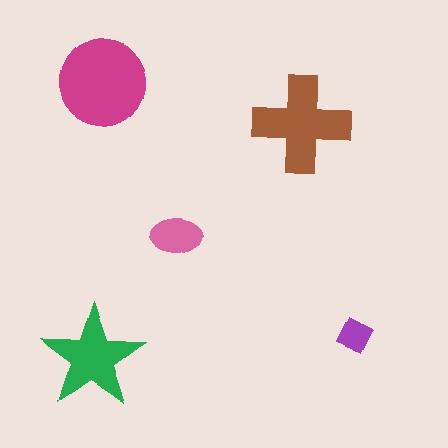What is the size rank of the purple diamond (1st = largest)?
5th.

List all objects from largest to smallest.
The magenta circle, the brown cross, the green star, the pink ellipse, the purple diamond.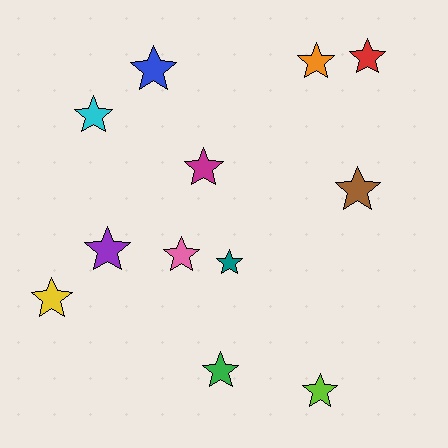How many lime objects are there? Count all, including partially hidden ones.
There is 1 lime object.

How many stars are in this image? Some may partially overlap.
There are 12 stars.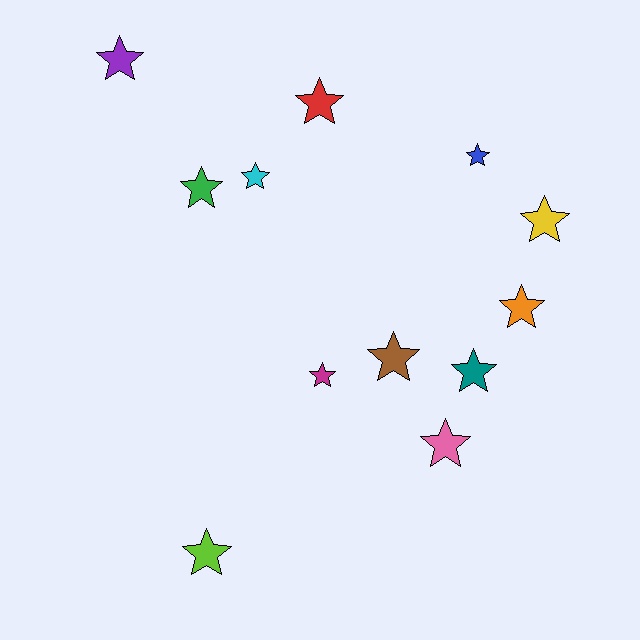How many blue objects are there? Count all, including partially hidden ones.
There is 1 blue object.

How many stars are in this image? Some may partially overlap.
There are 12 stars.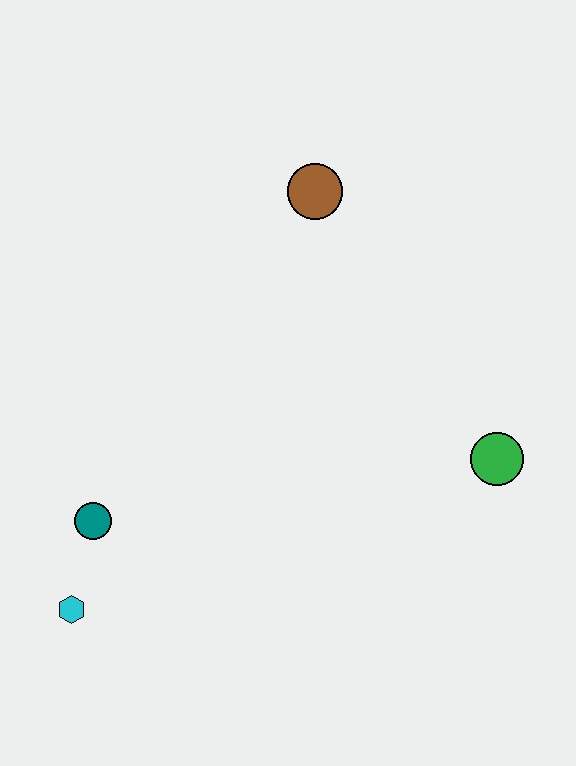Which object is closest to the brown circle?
The green circle is closest to the brown circle.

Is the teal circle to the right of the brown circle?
No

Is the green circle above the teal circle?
Yes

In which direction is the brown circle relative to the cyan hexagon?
The brown circle is above the cyan hexagon.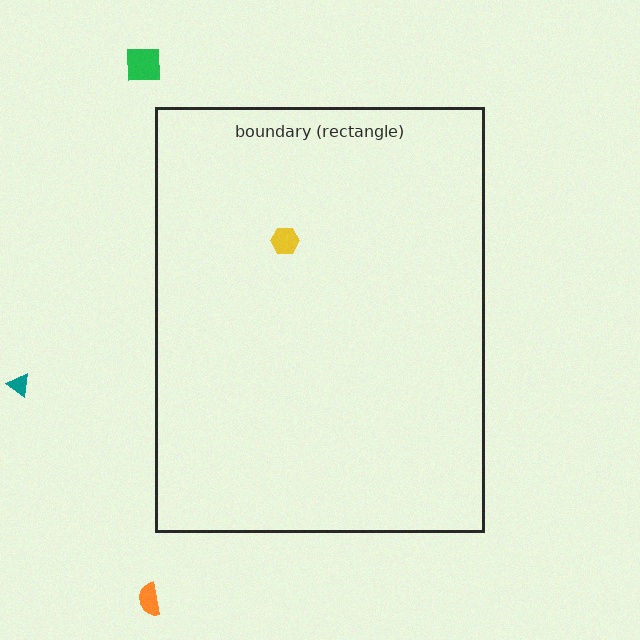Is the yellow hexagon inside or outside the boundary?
Inside.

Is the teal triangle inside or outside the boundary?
Outside.